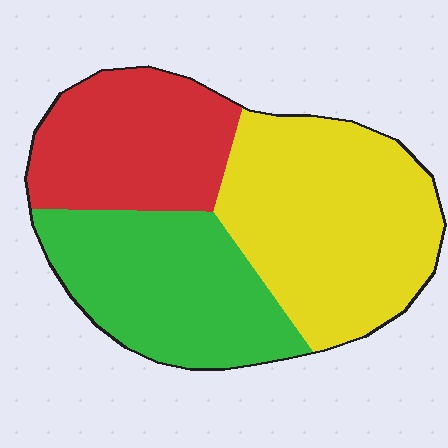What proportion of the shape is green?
Green covers 32% of the shape.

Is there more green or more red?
Green.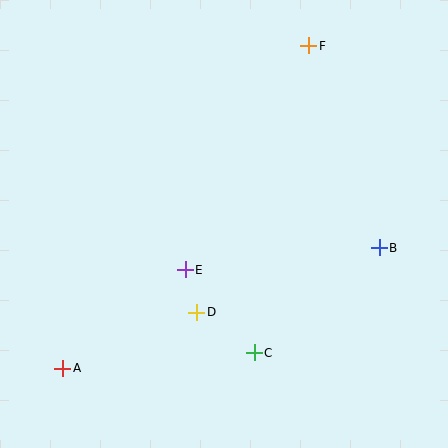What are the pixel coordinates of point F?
Point F is at (309, 46).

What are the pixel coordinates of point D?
Point D is at (197, 312).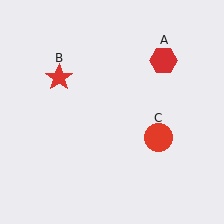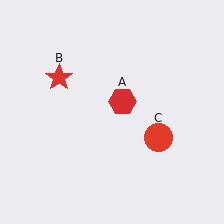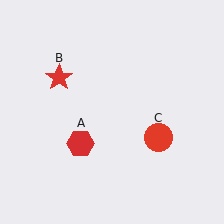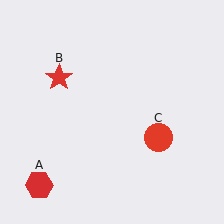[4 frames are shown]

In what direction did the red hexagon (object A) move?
The red hexagon (object A) moved down and to the left.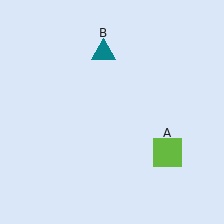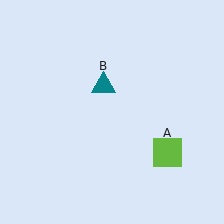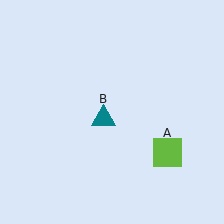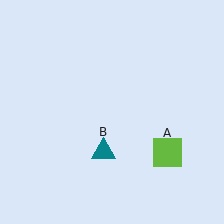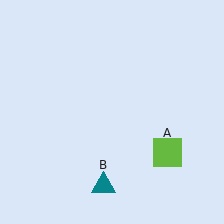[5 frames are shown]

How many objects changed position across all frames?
1 object changed position: teal triangle (object B).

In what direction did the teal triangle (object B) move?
The teal triangle (object B) moved down.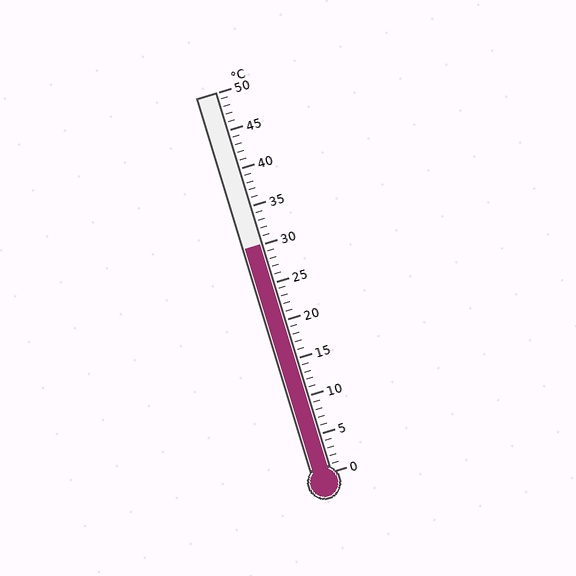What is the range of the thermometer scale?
The thermometer scale ranges from 0°C to 50°C.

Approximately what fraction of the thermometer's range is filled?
The thermometer is filled to approximately 60% of its range.